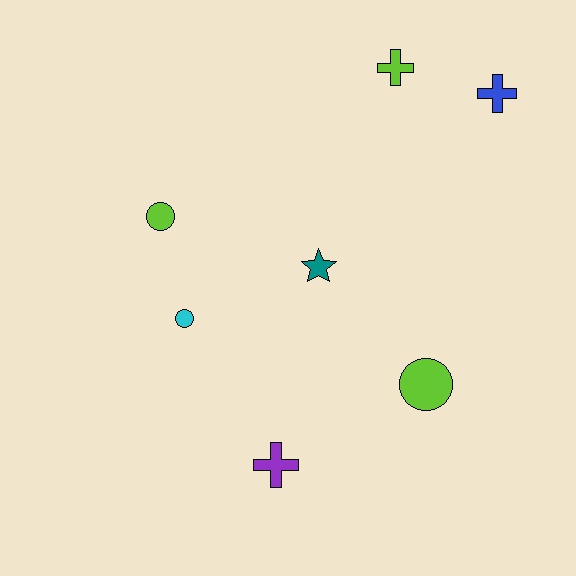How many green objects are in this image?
There are no green objects.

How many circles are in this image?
There are 3 circles.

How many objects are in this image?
There are 7 objects.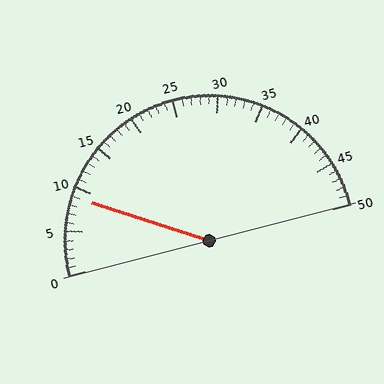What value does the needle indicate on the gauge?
The needle indicates approximately 9.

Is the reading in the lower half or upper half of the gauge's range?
The reading is in the lower half of the range (0 to 50).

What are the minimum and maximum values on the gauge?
The gauge ranges from 0 to 50.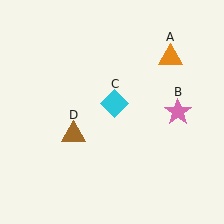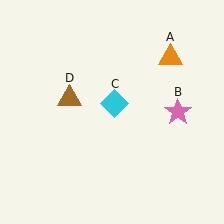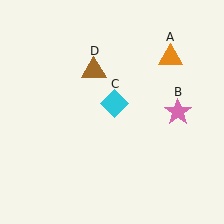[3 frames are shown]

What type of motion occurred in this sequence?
The brown triangle (object D) rotated clockwise around the center of the scene.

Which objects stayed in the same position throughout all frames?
Orange triangle (object A) and pink star (object B) and cyan diamond (object C) remained stationary.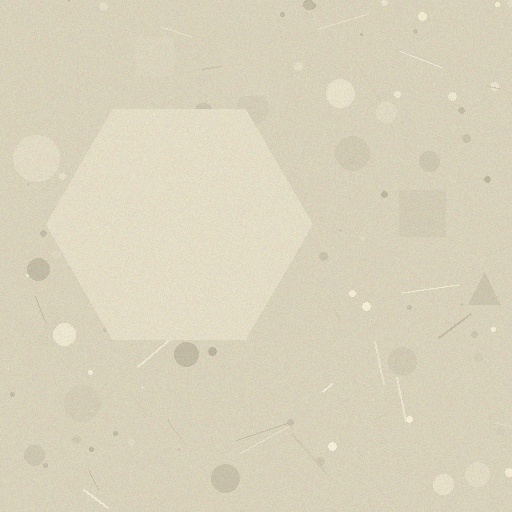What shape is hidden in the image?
A hexagon is hidden in the image.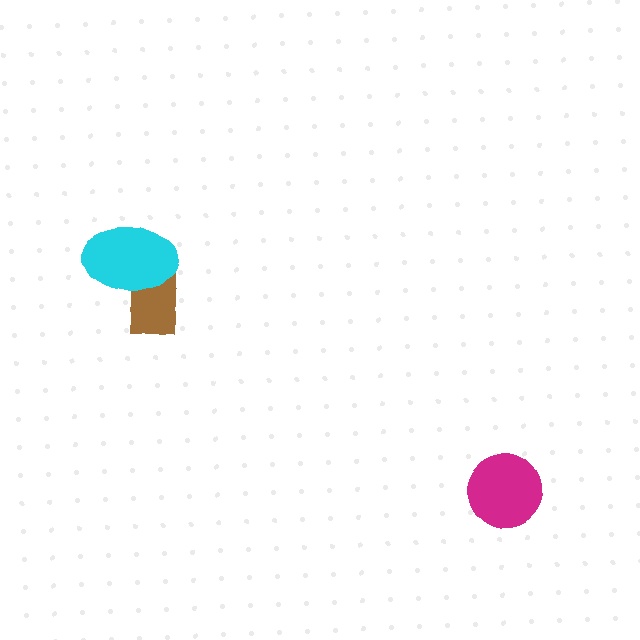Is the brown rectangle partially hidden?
Yes, it is partially covered by another shape.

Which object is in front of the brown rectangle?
The cyan ellipse is in front of the brown rectangle.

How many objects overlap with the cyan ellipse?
1 object overlaps with the cyan ellipse.